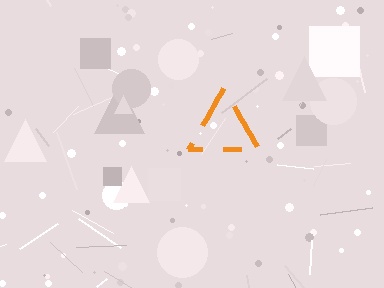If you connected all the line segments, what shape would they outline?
They would outline a triangle.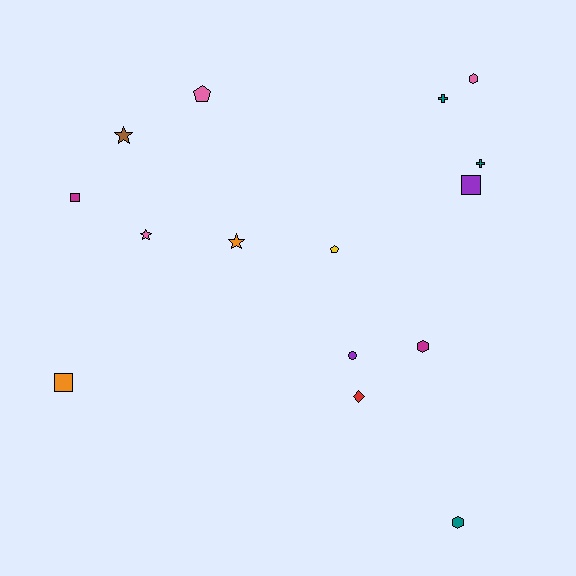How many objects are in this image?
There are 15 objects.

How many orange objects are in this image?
There are 2 orange objects.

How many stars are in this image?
There are 3 stars.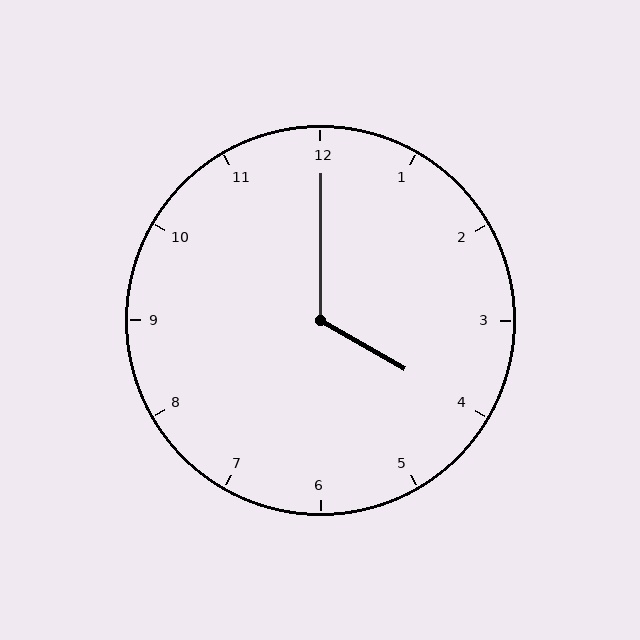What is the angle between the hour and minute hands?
Approximately 120 degrees.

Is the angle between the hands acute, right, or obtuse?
It is obtuse.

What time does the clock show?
4:00.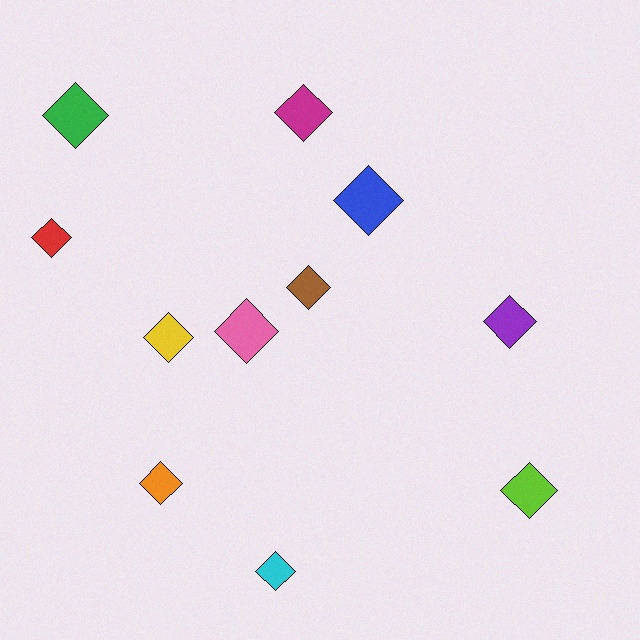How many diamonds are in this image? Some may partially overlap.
There are 11 diamonds.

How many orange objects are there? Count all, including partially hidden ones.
There is 1 orange object.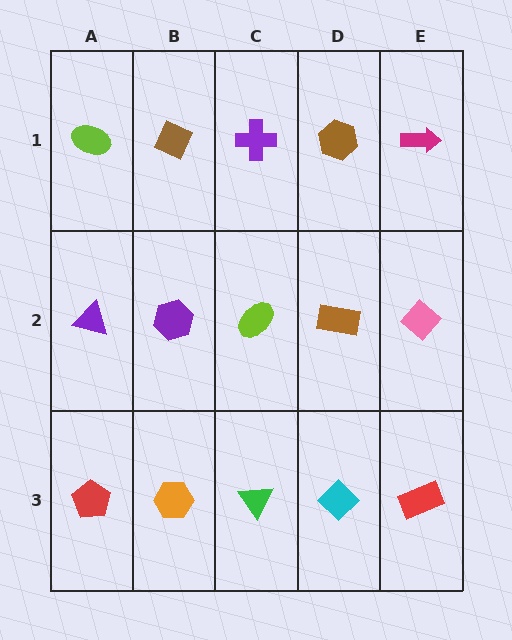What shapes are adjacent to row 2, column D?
A brown hexagon (row 1, column D), a cyan diamond (row 3, column D), a lime ellipse (row 2, column C), a pink diamond (row 2, column E).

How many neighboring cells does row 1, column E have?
2.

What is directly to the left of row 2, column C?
A purple hexagon.